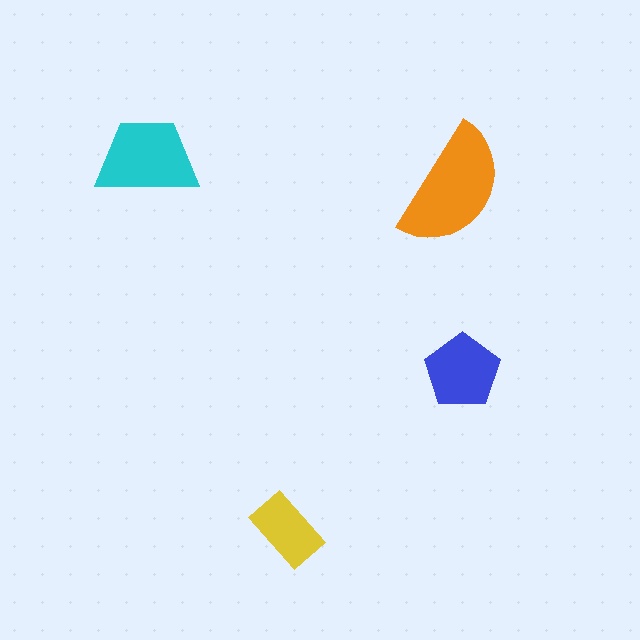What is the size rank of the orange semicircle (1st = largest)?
1st.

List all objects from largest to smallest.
The orange semicircle, the cyan trapezoid, the blue pentagon, the yellow rectangle.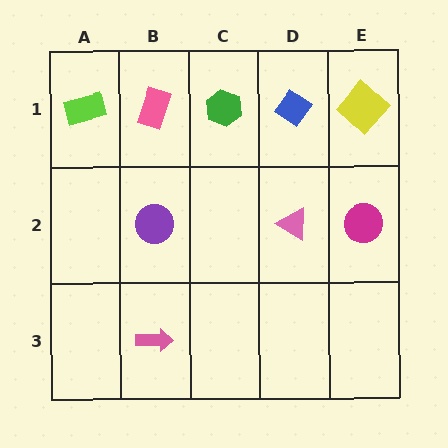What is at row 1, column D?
A blue diamond.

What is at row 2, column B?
A purple circle.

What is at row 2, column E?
A magenta circle.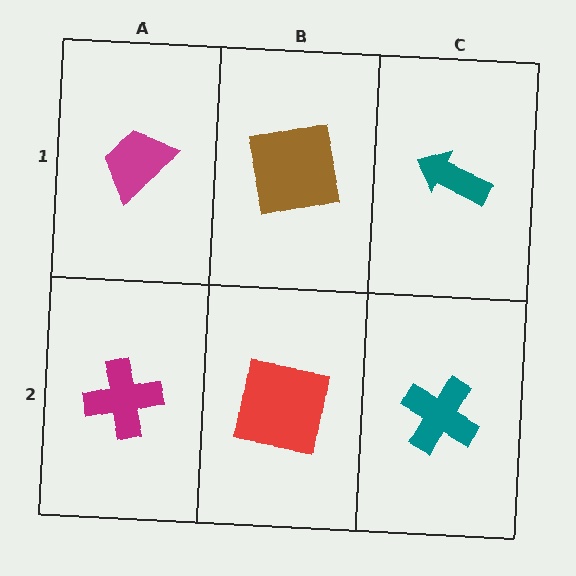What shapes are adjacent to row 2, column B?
A brown square (row 1, column B), a magenta cross (row 2, column A), a teal cross (row 2, column C).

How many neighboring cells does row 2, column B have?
3.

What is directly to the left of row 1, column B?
A magenta trapezoid.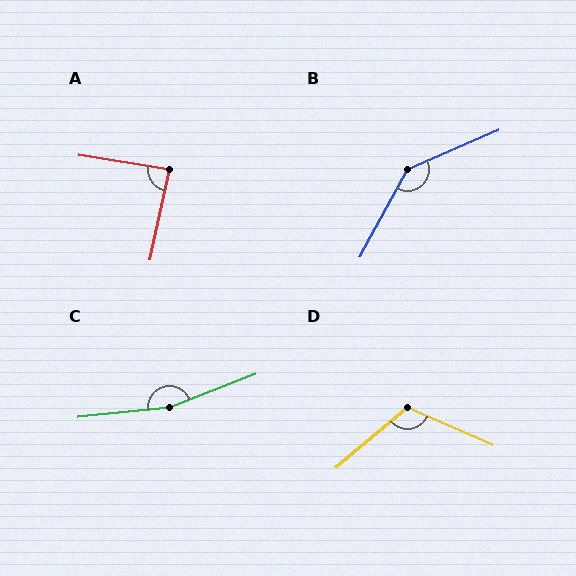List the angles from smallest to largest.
A (87°), D (116°), B (142°), C (165°).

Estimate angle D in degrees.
Approximately 116 degrees.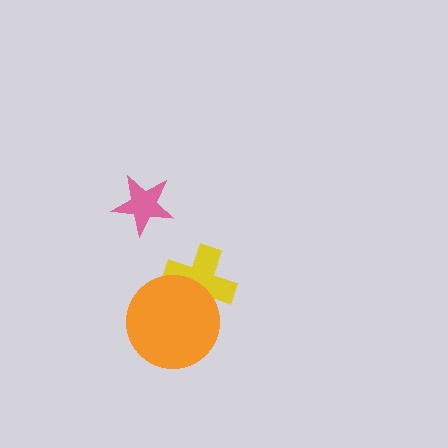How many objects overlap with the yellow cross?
1 object overlaps with the yellow cross.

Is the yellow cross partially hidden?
Yes, it is partially covered by another shape.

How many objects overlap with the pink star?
0 objects overlap with the pink star.